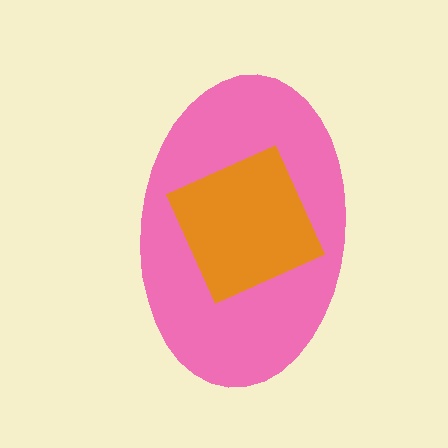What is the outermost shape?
The pink ellipse.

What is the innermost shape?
The orange square.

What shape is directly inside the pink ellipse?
The orange square.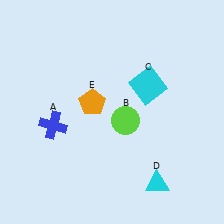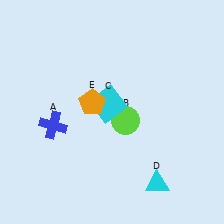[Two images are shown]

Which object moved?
The cyan square (C) moved left.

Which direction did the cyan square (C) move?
The cyan square (C) moved left.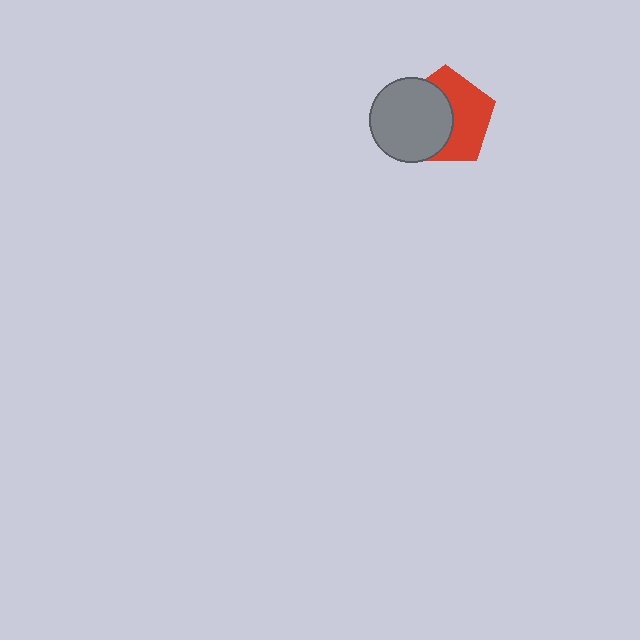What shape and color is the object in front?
The object in front is a gray circle.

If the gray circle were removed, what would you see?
You would see the complete red pentagon.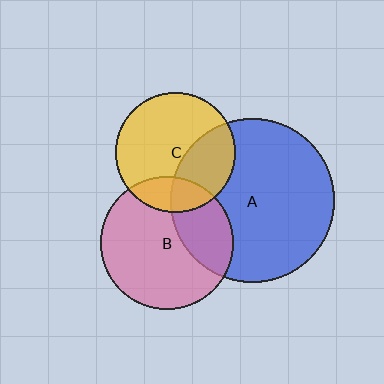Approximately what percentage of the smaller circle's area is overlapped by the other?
Approximately 30%.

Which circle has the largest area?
Circle A (blue).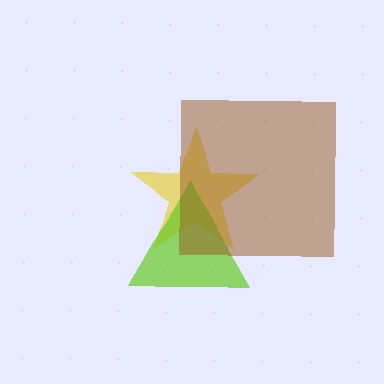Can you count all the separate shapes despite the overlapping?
Yes, there are 3 separate shapes.